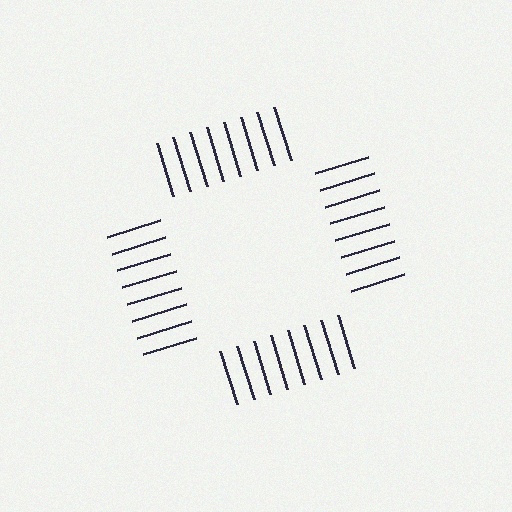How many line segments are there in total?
32 — 8 along each of the 4 edges.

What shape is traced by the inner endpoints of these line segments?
An illusory square — the line segments terminate on its edges but no continuous stroke is drawn.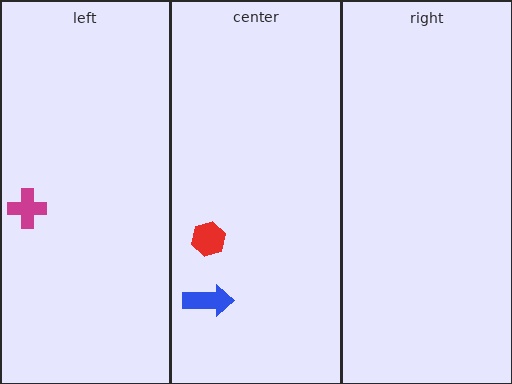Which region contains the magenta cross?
The left region.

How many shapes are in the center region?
2.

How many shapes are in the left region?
1.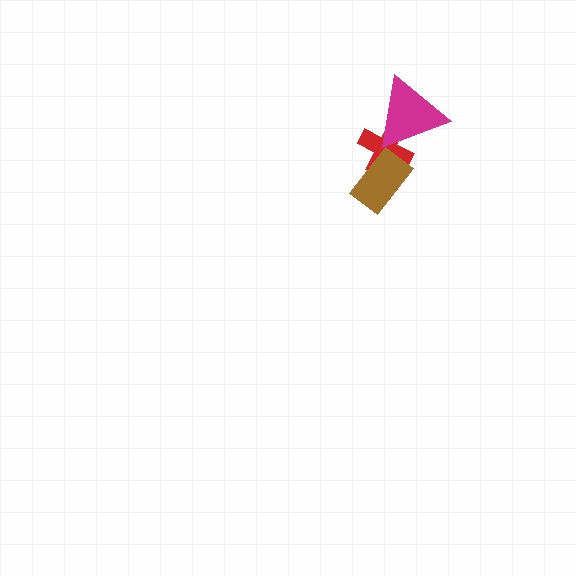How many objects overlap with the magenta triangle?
1 object overlaps with the magenta triangle.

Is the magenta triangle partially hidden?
No, no other shape covers it.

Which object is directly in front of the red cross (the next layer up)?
The brown rectangle is directly in front of the red cross.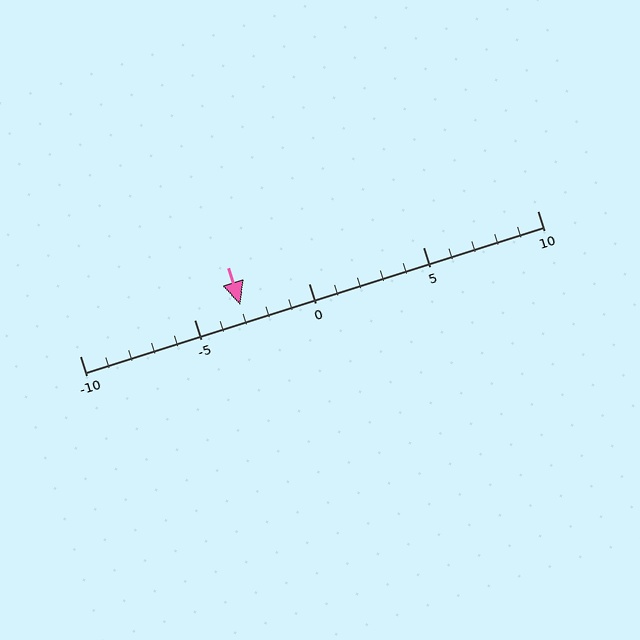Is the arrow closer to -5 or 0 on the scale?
The arrow is closer to -5.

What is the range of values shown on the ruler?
The ruler shows values from -10 to 10.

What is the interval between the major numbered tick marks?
The major tick marks are spaced 5 units apart.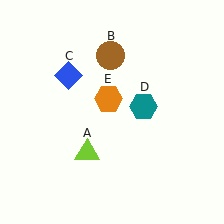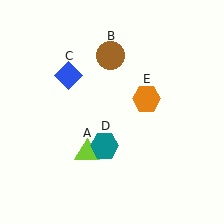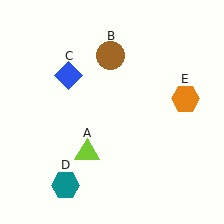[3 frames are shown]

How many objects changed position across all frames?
2 objects changed position: teal hexagon (object D), orange hexagon (object E).